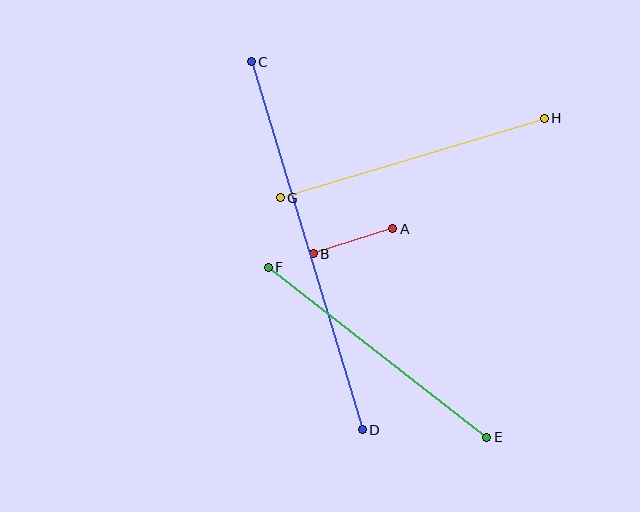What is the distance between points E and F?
The distance is approximately 277 pixels.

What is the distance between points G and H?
The distance is approximately 275 pixels.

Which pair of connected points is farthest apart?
Points C and D are farthest apart.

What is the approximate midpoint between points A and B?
The midpoint is at approximately (353, 241) pixels.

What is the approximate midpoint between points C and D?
The midpoint is at approximately (307, 246) pixels.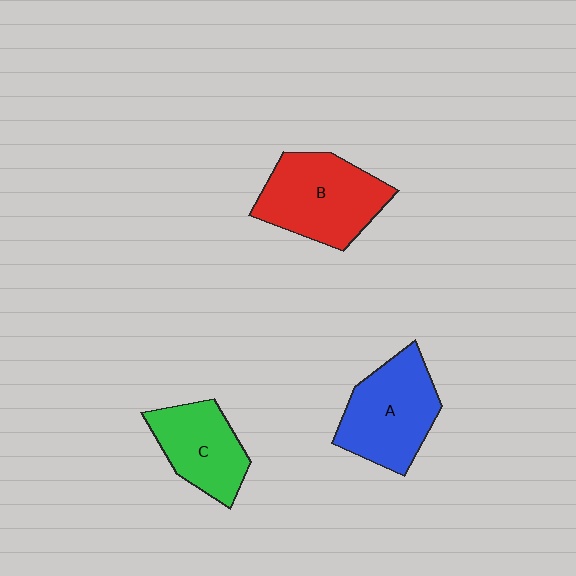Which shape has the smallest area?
Shape C (green).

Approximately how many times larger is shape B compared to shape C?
Approximately 1.4 times.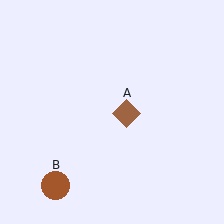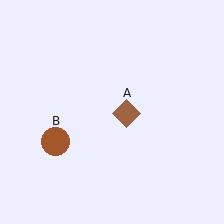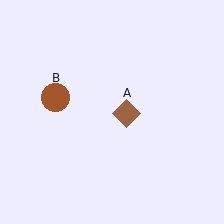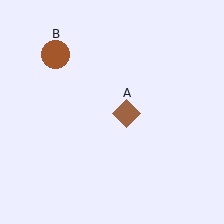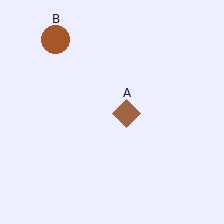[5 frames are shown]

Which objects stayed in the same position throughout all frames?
Brown diamond (object A) remained stationary.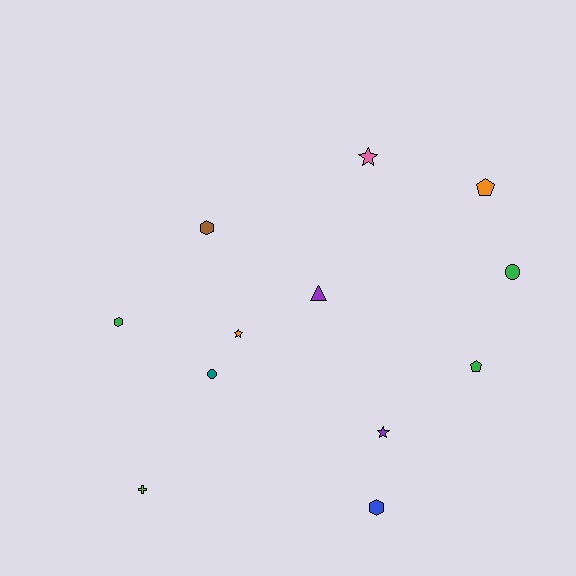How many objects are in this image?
There are 12 objects.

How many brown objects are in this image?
There is 1 brown object.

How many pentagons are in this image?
There are 2 pentagons.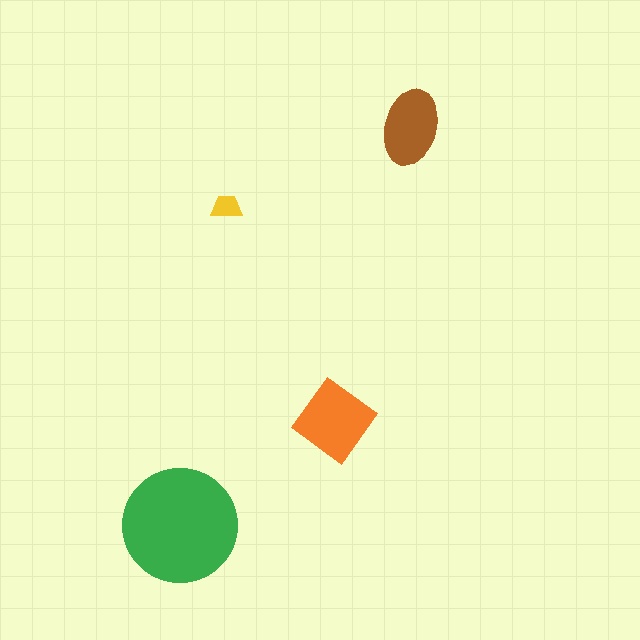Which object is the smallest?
The yellow trapezoid.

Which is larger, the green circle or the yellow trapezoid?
The green circle.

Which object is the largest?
The green circle.